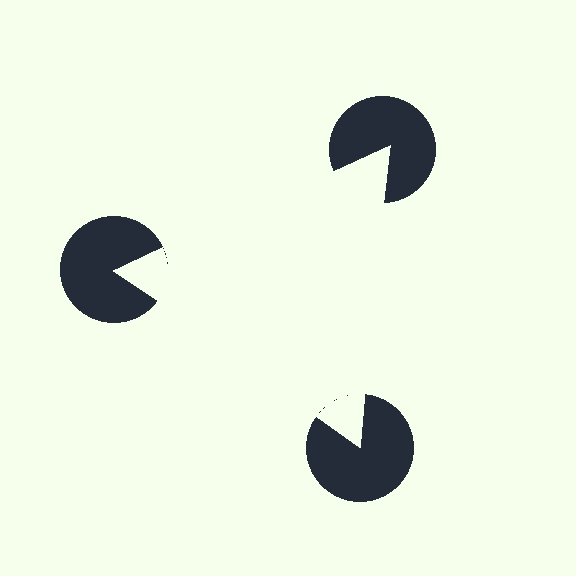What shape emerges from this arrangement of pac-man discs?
An illusory triangle — its edges are inferred from the aligned wedge cuts in the pac-man discs, not physically drawn.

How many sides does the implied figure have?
3 sides.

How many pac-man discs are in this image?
There are 3 — one at each vertex of the illusory triangle.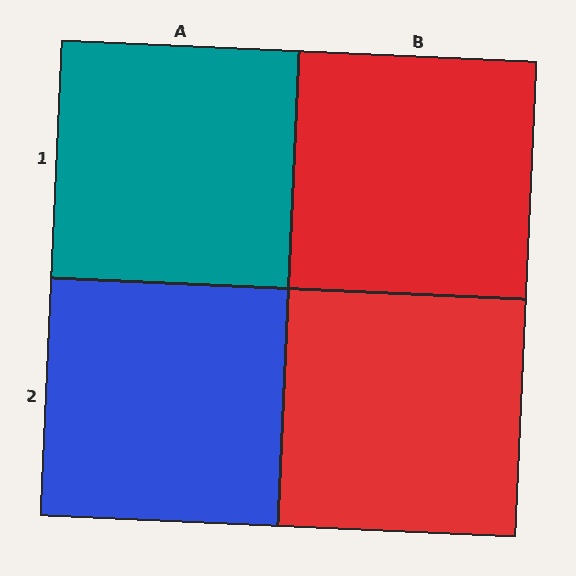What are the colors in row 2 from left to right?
Blue, red.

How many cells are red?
2 cells are red.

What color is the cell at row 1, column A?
Teal.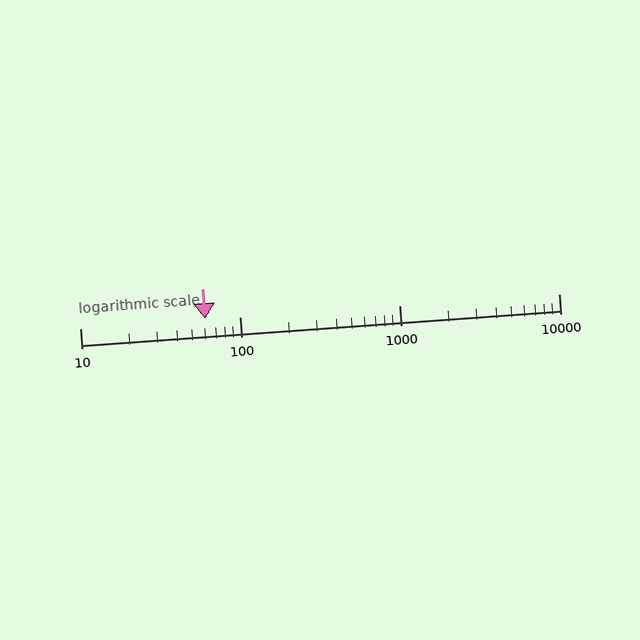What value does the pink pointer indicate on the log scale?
The pointer indicates approximately 61.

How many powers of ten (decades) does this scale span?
The scale spans 3 decades, from 10 to 10000.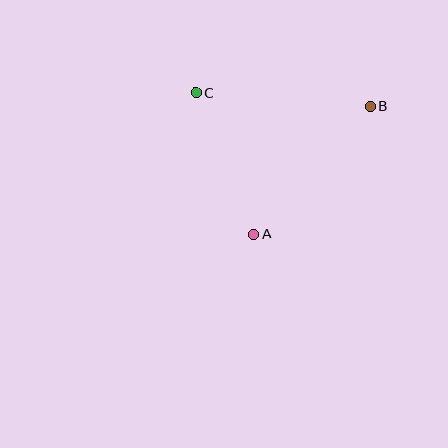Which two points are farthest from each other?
Points B and C are farthest from each other.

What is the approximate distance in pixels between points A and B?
The distance between A and B is approximately 172 pixels.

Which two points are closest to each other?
Points A and C are closest to each other.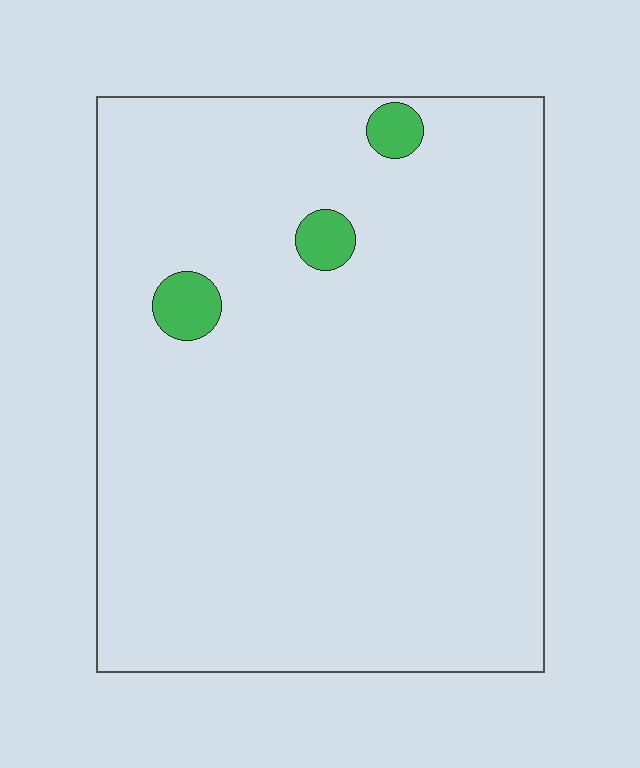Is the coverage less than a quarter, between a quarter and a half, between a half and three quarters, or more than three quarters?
Less than a quarter.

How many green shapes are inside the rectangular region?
3.